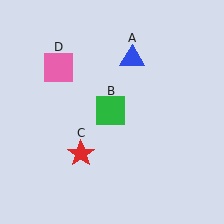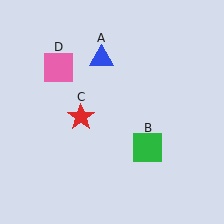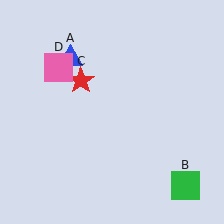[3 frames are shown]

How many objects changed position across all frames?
3 objects changed position: blue triangle (object A), green square (object B), red star (object C).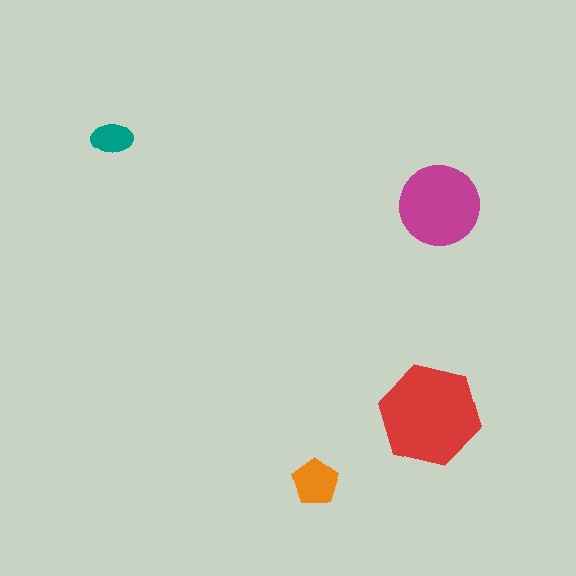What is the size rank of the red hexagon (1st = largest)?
1st.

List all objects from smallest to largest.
The teal ellipse, the orange pentagon, the magenta circle, the red hexagon.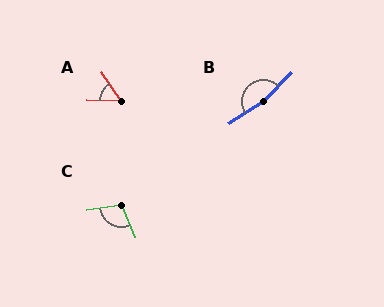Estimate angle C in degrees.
Approximately 104 degrees.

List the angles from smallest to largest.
A (54°), C (104°), B (166°).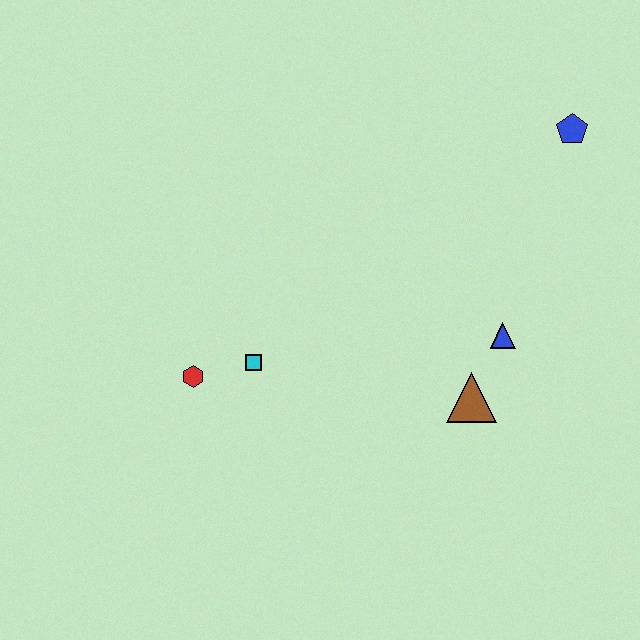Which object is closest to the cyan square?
The red hexagon is closest to the cyan square.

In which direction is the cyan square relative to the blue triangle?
The cyan square is to the left of the blue triangle.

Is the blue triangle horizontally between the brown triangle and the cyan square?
No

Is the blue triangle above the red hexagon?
Yes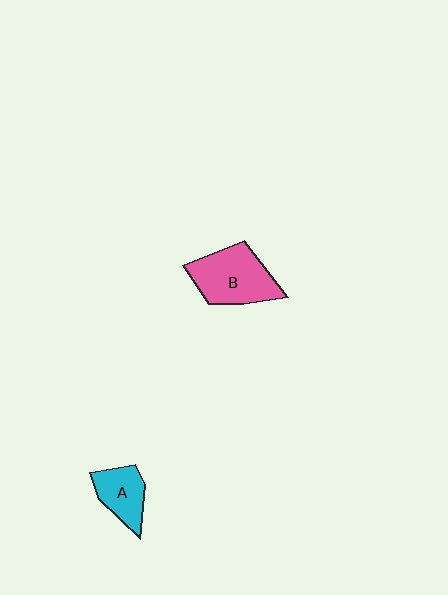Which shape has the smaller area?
Shape A (cyan).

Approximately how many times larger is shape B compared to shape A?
Approximately 1.7 times.